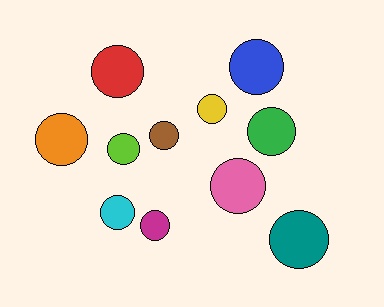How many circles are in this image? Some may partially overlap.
There are 11 circles.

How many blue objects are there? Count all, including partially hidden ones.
There is 1 blue object.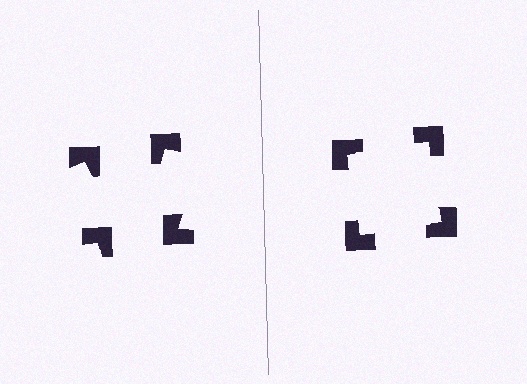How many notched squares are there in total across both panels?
8 — 4 on each side.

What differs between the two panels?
The notched squares are positioned identically on both sides; only the wedge orientations differ. On the right they align to a square; on the left they are misaligned.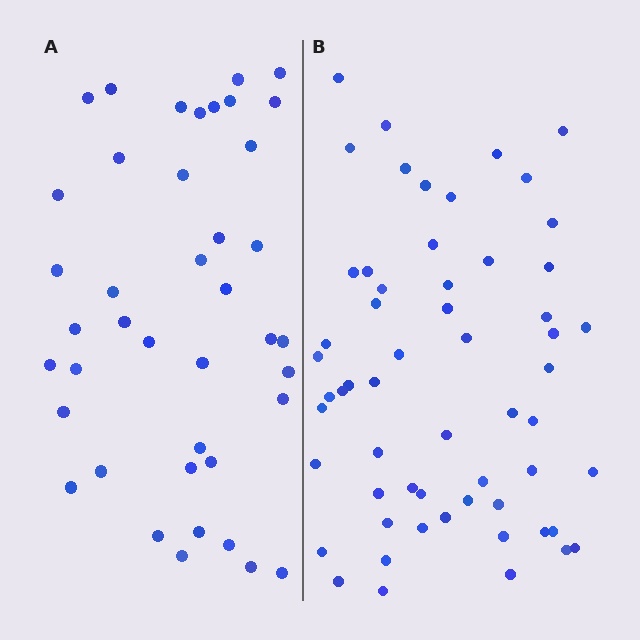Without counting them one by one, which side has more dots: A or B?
Region B (the right region) has more dots.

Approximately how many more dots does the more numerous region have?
Region B has approximately 15 more dots than region A.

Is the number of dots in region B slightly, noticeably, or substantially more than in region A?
Region B has noticeably more, but not dramatically so. The ratio is roughly 1.4 to 1.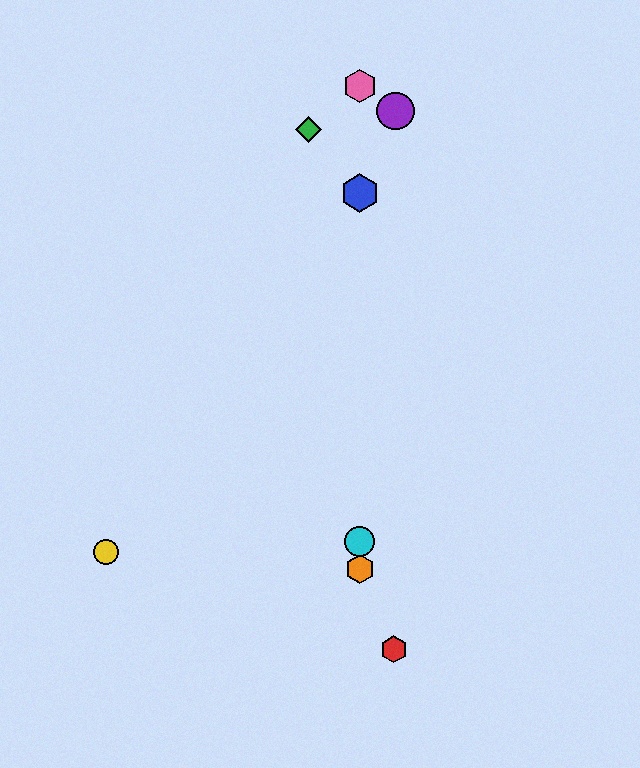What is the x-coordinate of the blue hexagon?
The blue hexagon is at x≈360.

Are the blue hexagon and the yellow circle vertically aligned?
No, the blue hexagon is at x≈360 and the yellow circle is at x≈106.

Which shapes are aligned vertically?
The blue hexagon, the orange hexagon, the cyan circle, the pink hexagon are aligned vertically.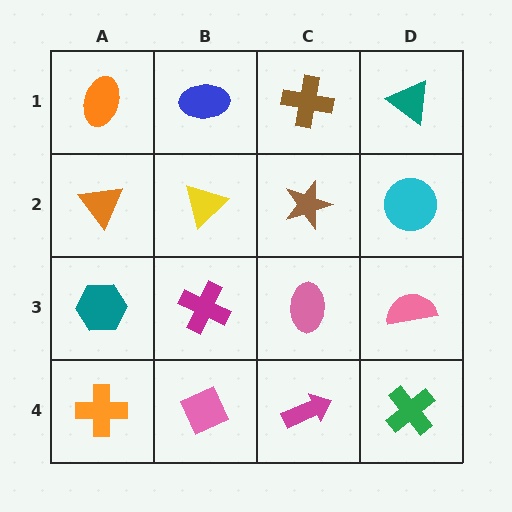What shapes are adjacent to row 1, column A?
An orange triangle (row 2, column A), a blue ellipse (row 1, column B).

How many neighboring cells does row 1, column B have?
3.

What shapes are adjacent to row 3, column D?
A cyan circle (row 2, column D), a green cross (row 4, column D), a pink ellipse (row 3, column C).